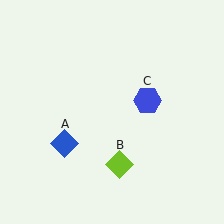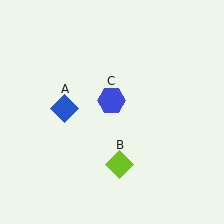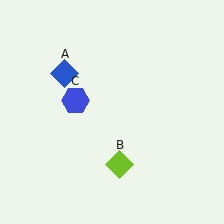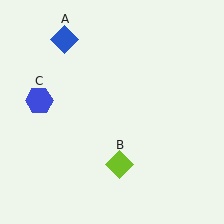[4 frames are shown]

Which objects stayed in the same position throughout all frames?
Lime diamond (object B) remained stationary.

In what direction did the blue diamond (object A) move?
The blue diamond (object A) moved up.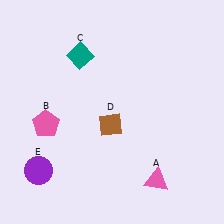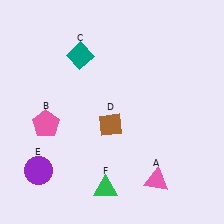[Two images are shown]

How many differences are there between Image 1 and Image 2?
There is 1 difference between the two images.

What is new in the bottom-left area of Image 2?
A green triangle (F) was added in the bottom-left area of Image 2.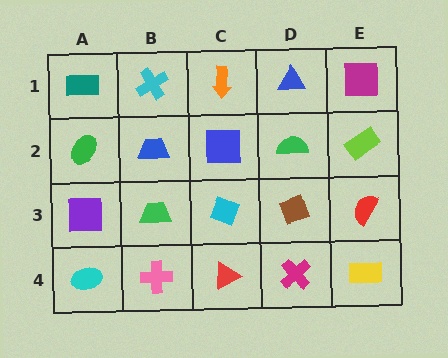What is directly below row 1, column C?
A blue square.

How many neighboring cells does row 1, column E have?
2.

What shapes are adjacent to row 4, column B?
A green trapezoid (row 3, column B), a cyan ellipse (row 4, column A), a red triangle (row 4, column C).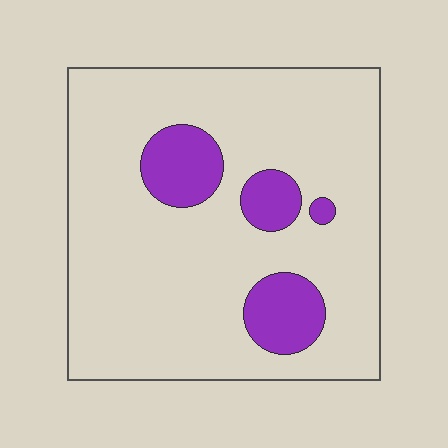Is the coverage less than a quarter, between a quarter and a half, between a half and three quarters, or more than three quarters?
Less than a quarter.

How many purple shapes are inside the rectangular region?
4.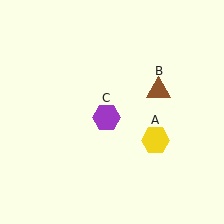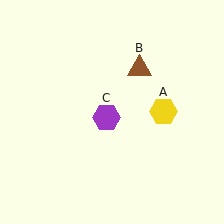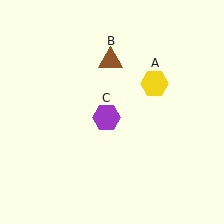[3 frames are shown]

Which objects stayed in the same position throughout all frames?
Purple hexagon (object C) remained stationary.